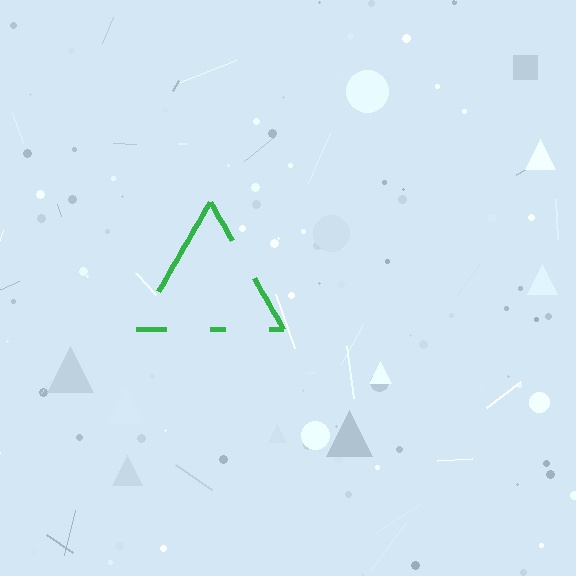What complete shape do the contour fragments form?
The contour fragments form a triangle.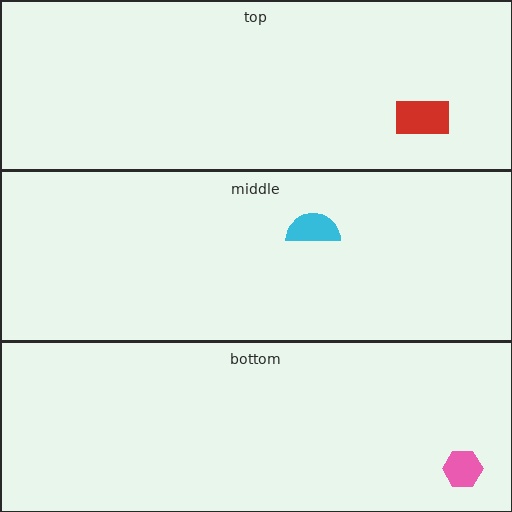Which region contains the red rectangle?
The top region.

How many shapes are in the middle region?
1.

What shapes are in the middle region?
The cyan semicircle.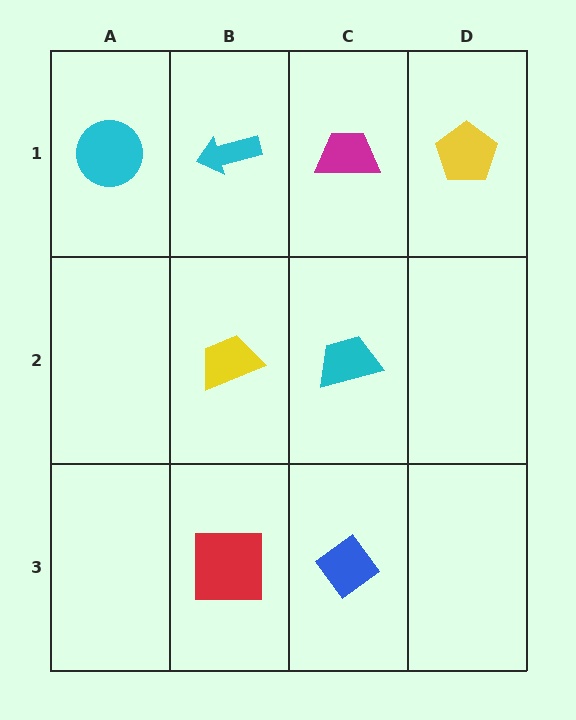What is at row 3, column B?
A red square.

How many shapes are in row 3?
2 shapes.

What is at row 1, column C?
A magenta trapezoid.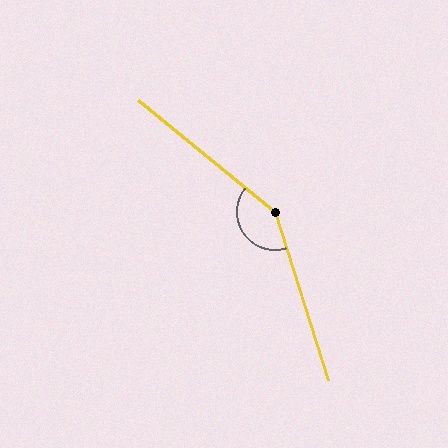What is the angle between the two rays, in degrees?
Approximately 147 degrees.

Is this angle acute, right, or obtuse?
It is obtuse.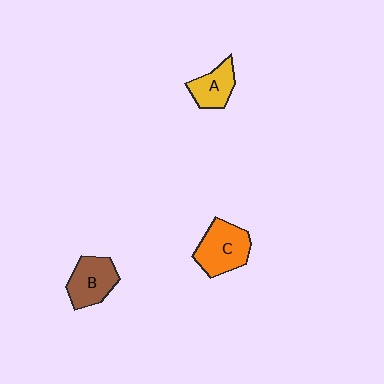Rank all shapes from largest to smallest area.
From largest to smallest: C (orange), B (brown), A (yellow).